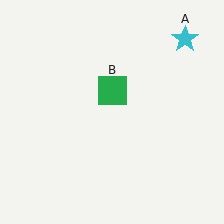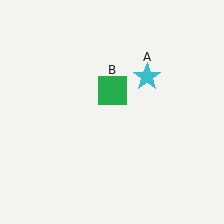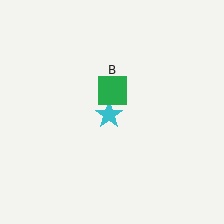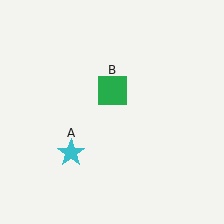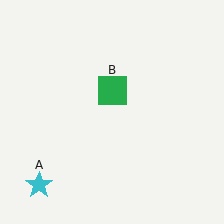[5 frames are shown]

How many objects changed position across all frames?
1 object changed position: cyan star (object A).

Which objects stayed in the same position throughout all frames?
Green square (object B) remained stationary.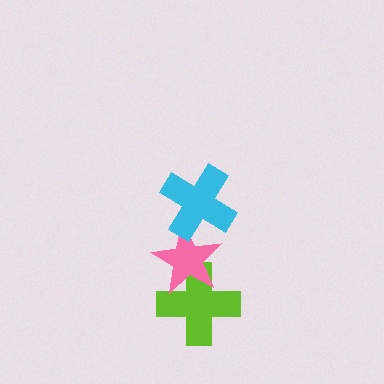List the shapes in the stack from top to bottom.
From top to bottom: the cyan cross, the pink star, the lime cross.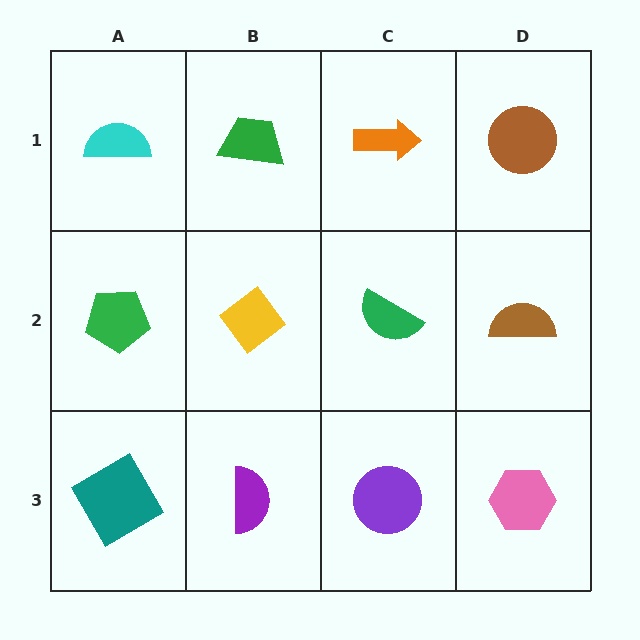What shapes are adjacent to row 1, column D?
A brown semicircle (row 2, column D), an orange arrow (row 1, column C).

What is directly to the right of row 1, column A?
A green trapezoid.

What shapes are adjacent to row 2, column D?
A brown circle (row 1, column D), a pink hexagon (row 3, column D), a green semicircle (row 2, column C).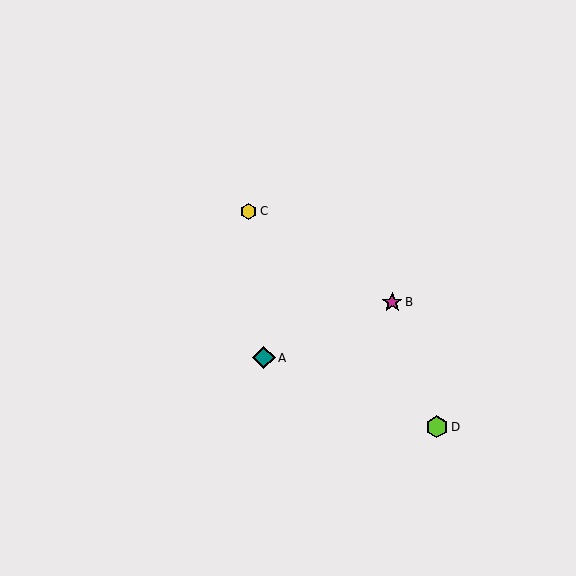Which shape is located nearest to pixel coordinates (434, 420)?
The lime hexagon (labeled D) at (437, 427) is nearest to that location.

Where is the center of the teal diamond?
The center of the teal diamond is at (264, 358).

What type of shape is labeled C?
Shape C is a yellow hexagon.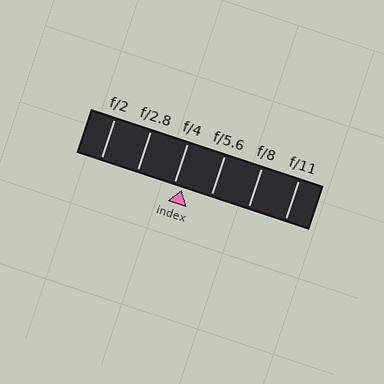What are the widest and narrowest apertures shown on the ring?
The widest aperture shown is f/2 and the narrowest is f/11.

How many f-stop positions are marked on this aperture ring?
There are 6 f-stop positions marked.